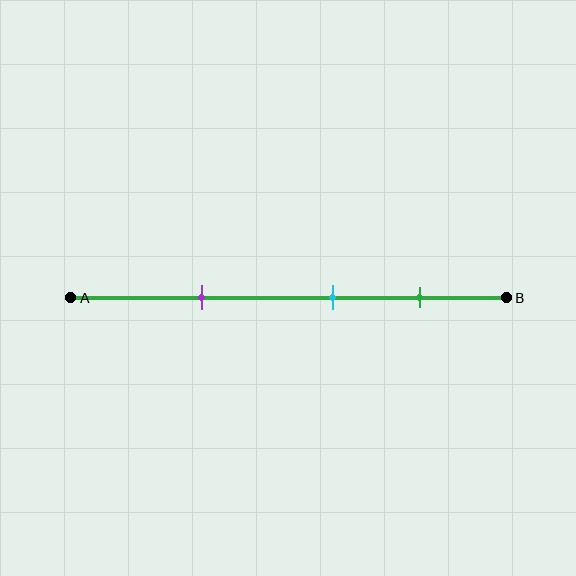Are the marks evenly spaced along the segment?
Yes, the marks are approximately evenly spaced.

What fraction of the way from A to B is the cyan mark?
The cyan mark is approximately 60% (0.6) of the way from A to B.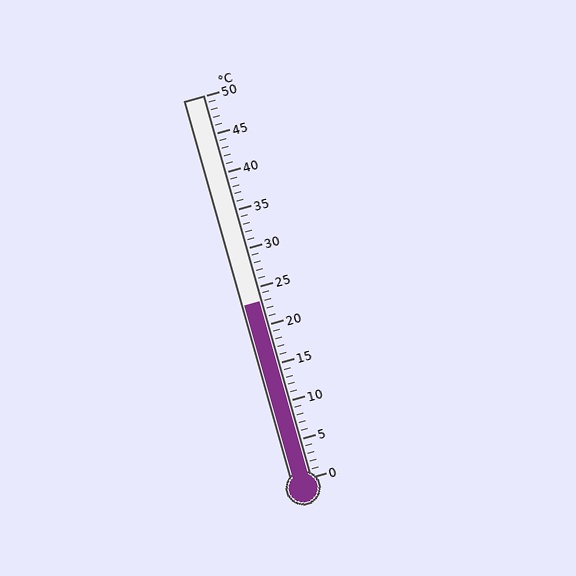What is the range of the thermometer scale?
The thermometer scale ranges from 0°C to 50°C.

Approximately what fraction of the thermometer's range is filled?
The thermometer is filled to approximately 45% of its range.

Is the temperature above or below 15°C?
The temperature is above 15°C.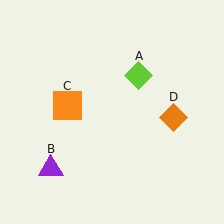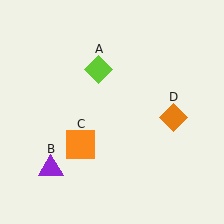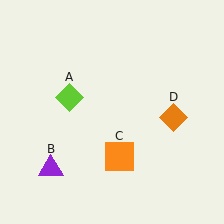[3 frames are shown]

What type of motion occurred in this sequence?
The lime diamond (object A), orange square (object C) rotated counterclockwise around the center of the scene.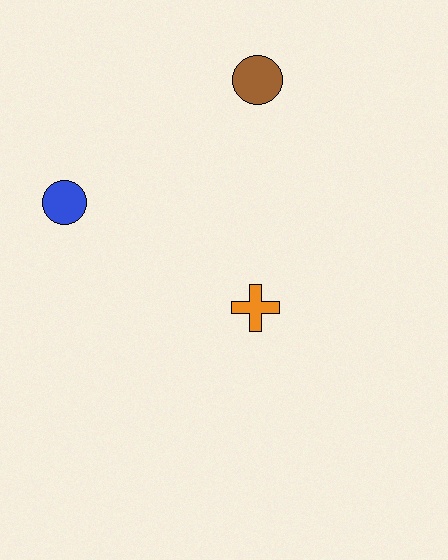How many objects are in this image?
There are 3 objects.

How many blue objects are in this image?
There is 1 blue object.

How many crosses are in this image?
There is 1 cross.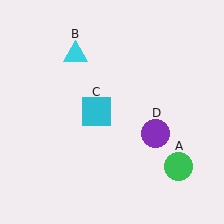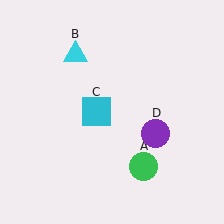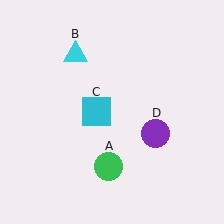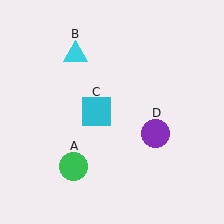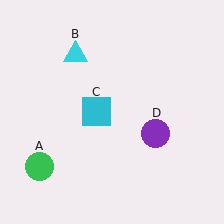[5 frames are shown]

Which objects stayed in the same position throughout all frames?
Cyan triangle (object B) and cyan square (object C) and purple circle (object D) remained stationary.